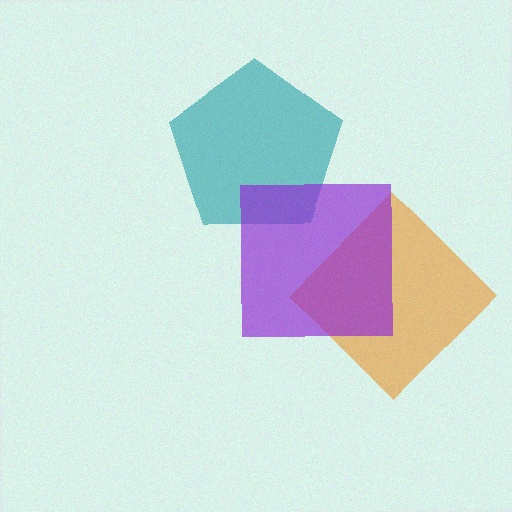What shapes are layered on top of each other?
The layered shapes are: a teal pentagon, an orange diamond, a purple square.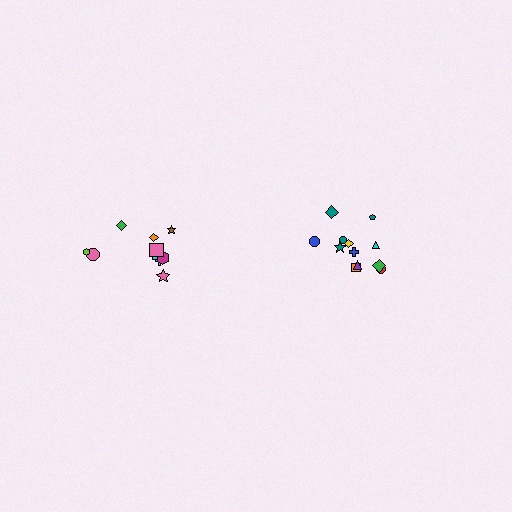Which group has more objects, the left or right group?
The right group.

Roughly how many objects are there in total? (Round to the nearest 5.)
Roughly 20 objects in total.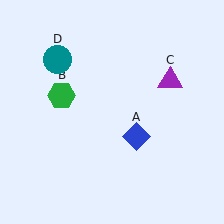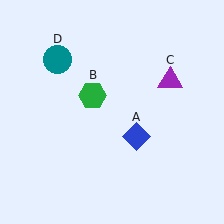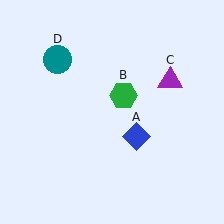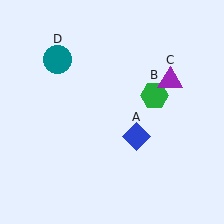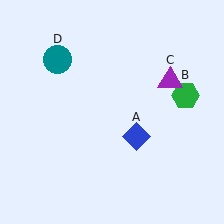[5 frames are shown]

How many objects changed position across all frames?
1 object changed position: green hexagon (object B).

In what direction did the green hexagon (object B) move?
The green hexagon (object B) moved right.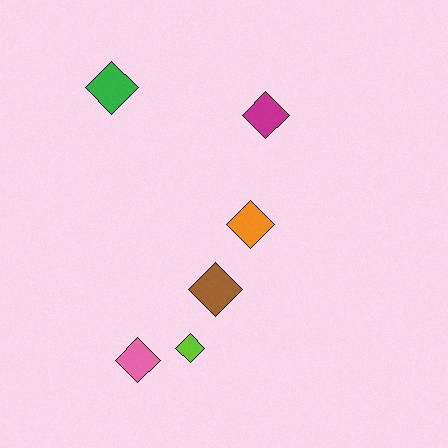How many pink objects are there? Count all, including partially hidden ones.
There is 1 pink object.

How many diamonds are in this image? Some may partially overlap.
There are 6 diamonds.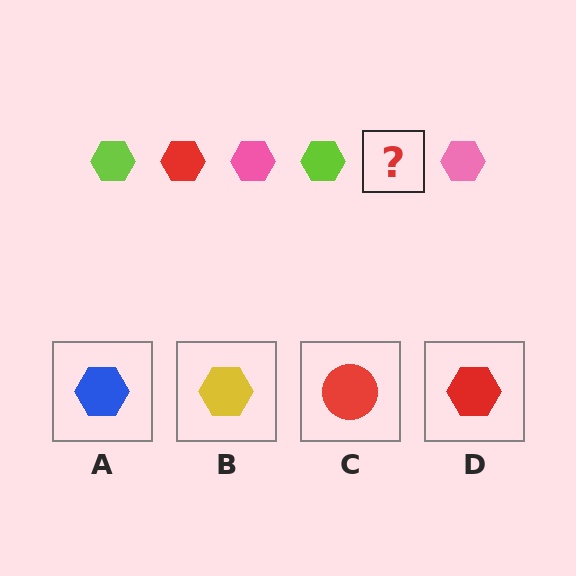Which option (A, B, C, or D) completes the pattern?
D.